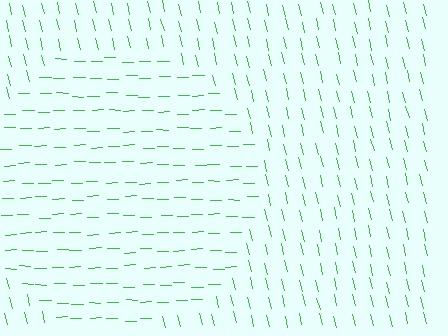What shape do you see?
I see a circle.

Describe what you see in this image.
The image is filled with small green line segments. A circle region in the image has lines oriented differently from the surrounding lines, creating a visible texture boundary.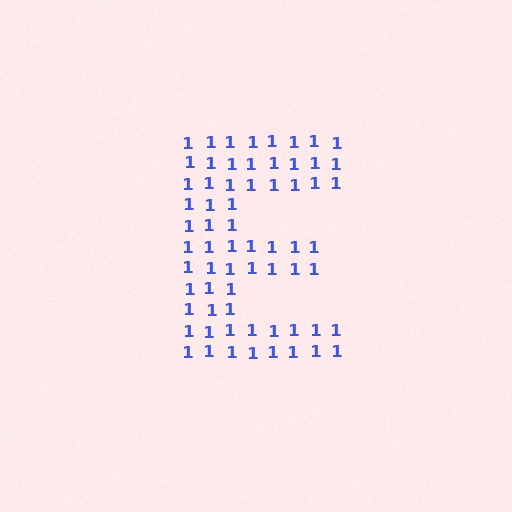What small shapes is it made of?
It is made of small digit 1's.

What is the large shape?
The large shape is the letter E.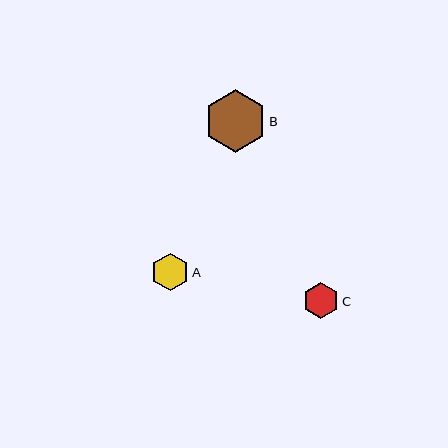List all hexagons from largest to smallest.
From largest to smallest: B, A, C.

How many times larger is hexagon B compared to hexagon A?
Hexagon B is approximately 1.7 times the size of hexagon A.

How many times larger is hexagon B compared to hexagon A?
Hexagon B is approximately 1.7 times the size of hexagon A.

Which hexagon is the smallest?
Hexagon C is the smallest with a size of approximately 36 pixels.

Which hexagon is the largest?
Hexagon B is the largest with a size of approximately 62 pixels.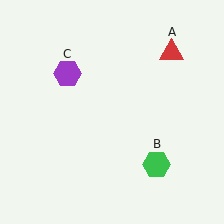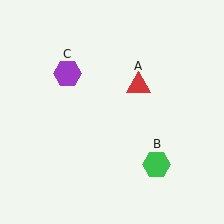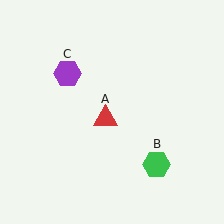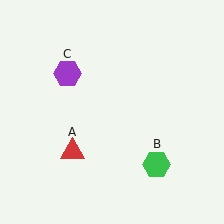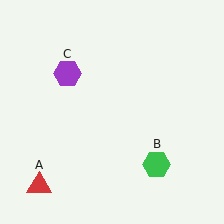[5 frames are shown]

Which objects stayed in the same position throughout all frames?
Green hexagon (object B) and purple hexagon (object C) remained stationary.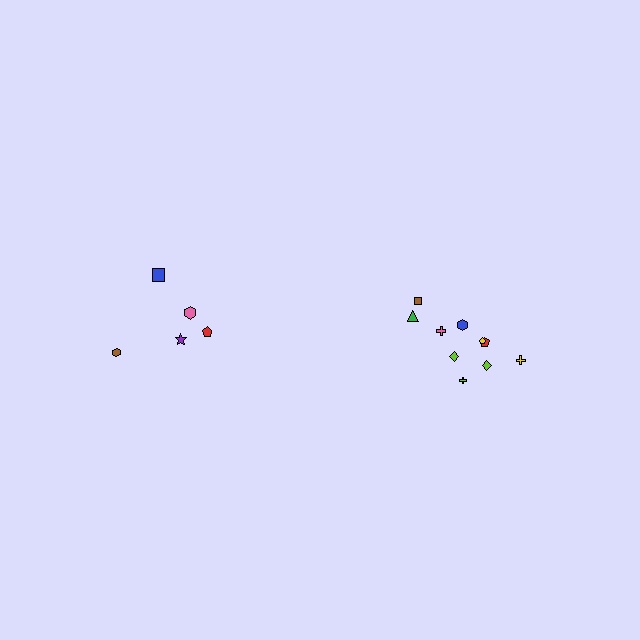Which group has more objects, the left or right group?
The right group.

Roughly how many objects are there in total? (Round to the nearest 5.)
Roughly 15 objects in total.